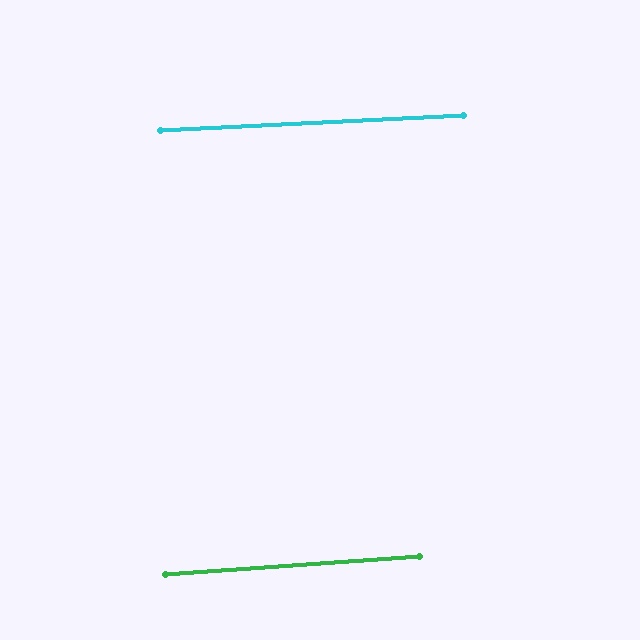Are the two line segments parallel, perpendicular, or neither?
Parallel — their directions differ by only 1.2°.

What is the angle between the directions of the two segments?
Approximately 1 degree.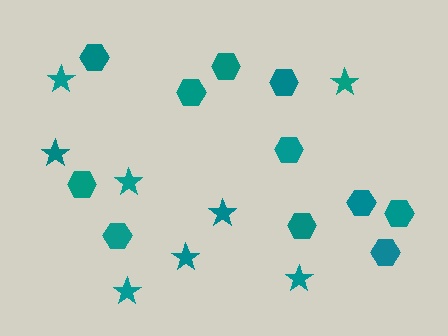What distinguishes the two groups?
There are 2 groups: one group of hexagons (11) and one group of stars (8).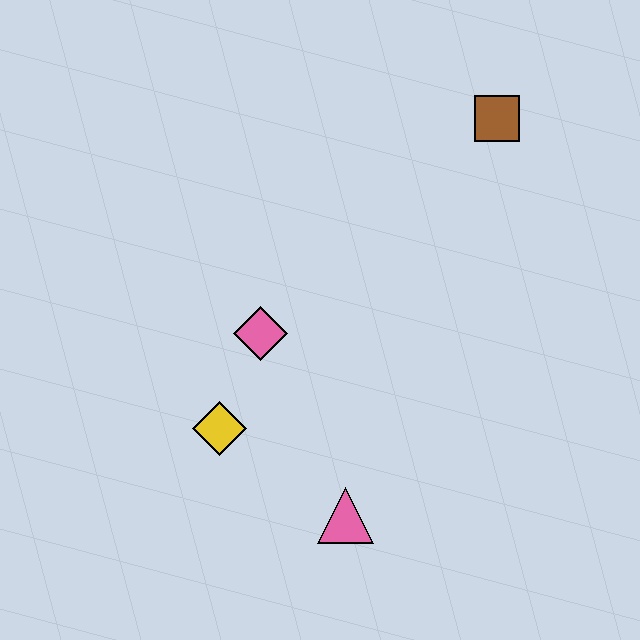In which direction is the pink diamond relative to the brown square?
The pink diamond is to the left of the brown square.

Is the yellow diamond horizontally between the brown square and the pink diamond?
No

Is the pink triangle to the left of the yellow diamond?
No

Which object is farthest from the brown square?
The pink triangle is farthest from the brown square.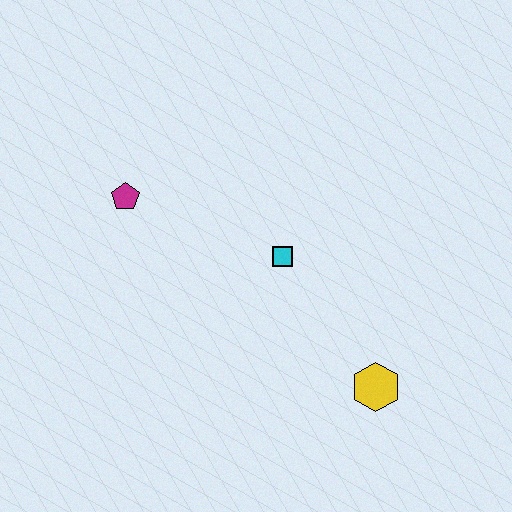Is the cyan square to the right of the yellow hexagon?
No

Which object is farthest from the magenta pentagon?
The yellow hexagon is farthest from the magenta pentagon.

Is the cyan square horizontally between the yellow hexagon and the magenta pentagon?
Yes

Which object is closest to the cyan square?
The yellow hexagon is closest to the cyan square.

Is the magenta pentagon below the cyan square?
No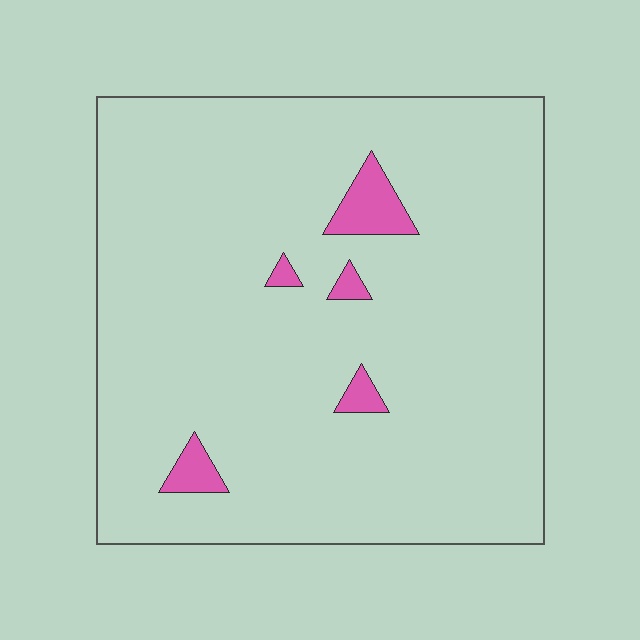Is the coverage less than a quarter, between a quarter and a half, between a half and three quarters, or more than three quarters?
Less than a quarter.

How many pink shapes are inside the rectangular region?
5.